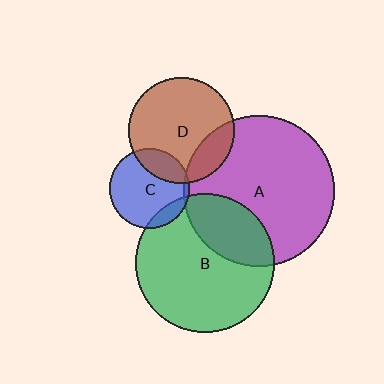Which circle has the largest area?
Circle A (purple).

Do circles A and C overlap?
Yes.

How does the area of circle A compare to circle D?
Approximately 2.0 times.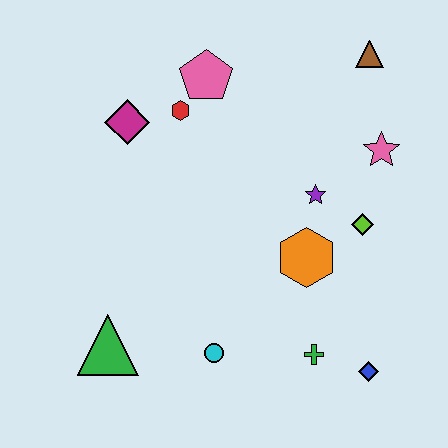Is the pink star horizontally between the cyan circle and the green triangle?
No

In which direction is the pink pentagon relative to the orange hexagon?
The pink pentagon is above the orange hexagon.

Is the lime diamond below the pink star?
Yes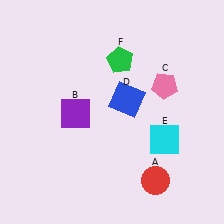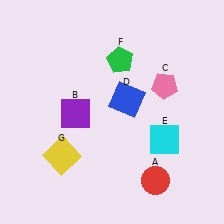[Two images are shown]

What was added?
A yellow square (G) was added in Image 2.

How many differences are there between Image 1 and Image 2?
There is 1 difference between the two images.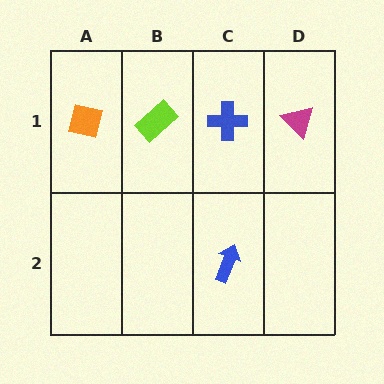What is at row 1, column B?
A lime rectangle.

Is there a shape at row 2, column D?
No, that cell is empty.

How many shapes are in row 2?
1 shape.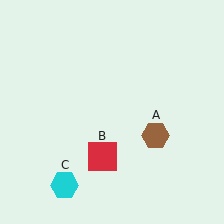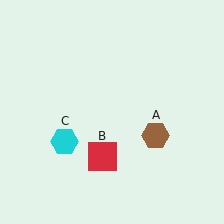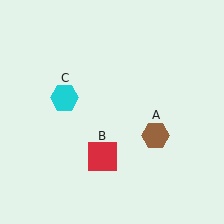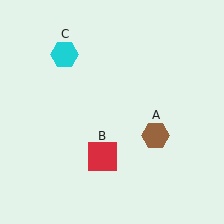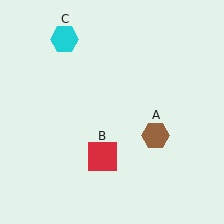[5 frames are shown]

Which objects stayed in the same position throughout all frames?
Brown hexagon (object A) and red square (object B) remained stationary.